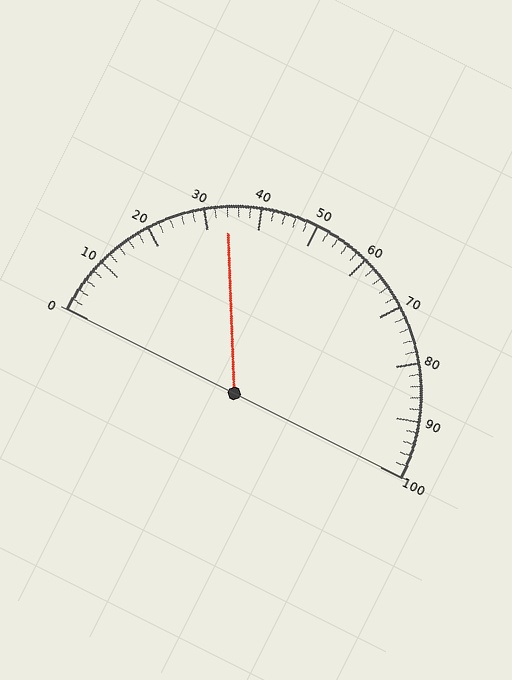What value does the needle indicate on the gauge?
The needle indicates approximately 34.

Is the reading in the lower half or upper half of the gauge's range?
The reading is in the lower half of the range (0 to 100).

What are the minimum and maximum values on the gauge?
The gauge ranges from 0 to 100.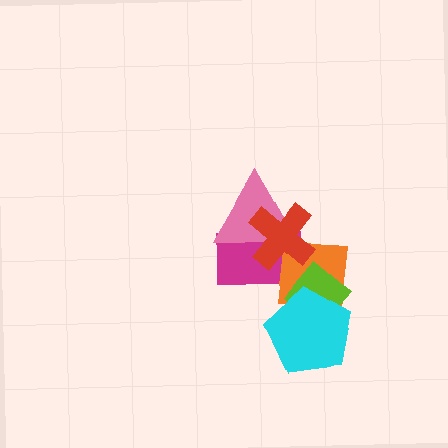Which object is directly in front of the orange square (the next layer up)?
The pink triangle is directly in front of the orange square.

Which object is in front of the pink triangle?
The red cross is in front of the pink triangle.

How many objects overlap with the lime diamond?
2 objects overlap with the lime diamond.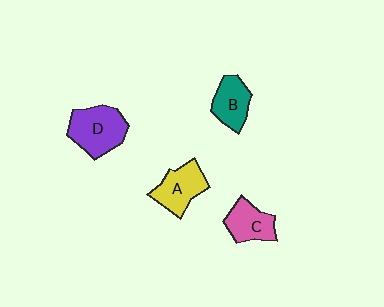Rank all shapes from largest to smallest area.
From largest to smallest: D (purple), A (yellow), C (pink), B (teal).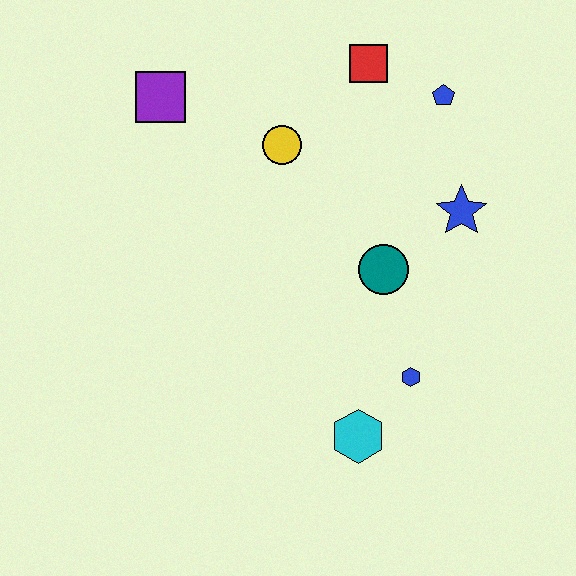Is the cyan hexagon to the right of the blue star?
No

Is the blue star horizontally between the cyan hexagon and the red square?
No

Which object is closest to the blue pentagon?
The red square is closest to the blue pentagon.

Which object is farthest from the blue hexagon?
The purple square is farthest from the blue hexagon.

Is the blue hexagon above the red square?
No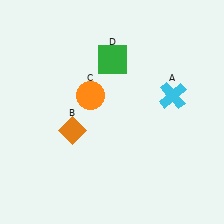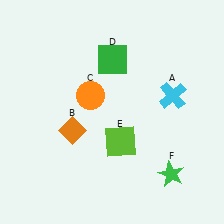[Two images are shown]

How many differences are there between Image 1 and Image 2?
There are 2 differences between the two images.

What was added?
A lime square (E), a green star (F) were added in Image 2.